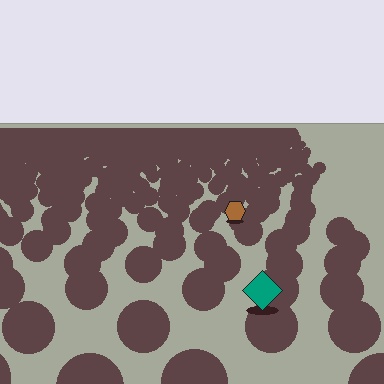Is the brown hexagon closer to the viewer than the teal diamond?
No. The teal diamond is closer — you can tell from the texture gradient: the ground texture is coarser near it.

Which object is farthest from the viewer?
The brown hexagon is farthest from the viewer. It appears smaller and the ground texture around it is denser.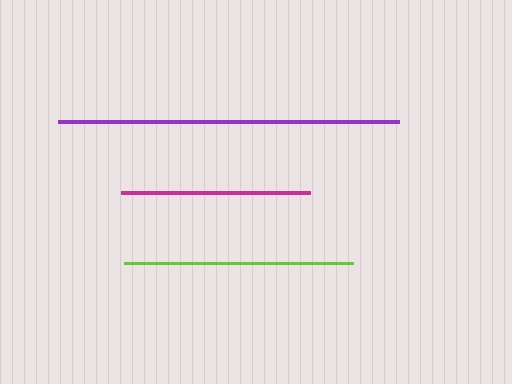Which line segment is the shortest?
The magenta line is the shortest at approximately 189 pixels.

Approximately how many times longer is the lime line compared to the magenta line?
The lime line is approximately 1.2 times the length of the magenta line.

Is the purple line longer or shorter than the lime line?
The purple line is longer than the lime line.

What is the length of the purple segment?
The purple segment is approximately 341 pixels long.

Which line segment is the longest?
The purple line is the longest at approximately 341 pixels.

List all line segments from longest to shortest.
From longest to shortest: purple, lime, magenta.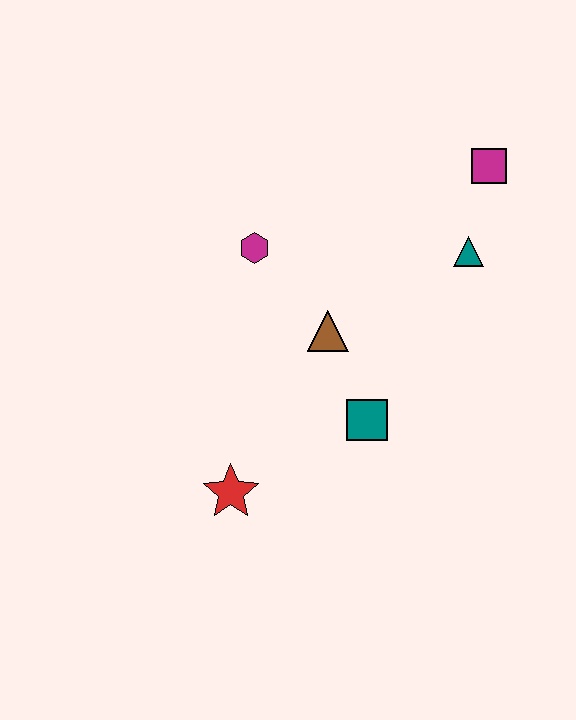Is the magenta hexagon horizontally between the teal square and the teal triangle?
No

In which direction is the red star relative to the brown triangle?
The red star is below the brown triangle.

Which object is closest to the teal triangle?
The magenta square is closest to the teal triangle.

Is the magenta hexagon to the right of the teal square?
No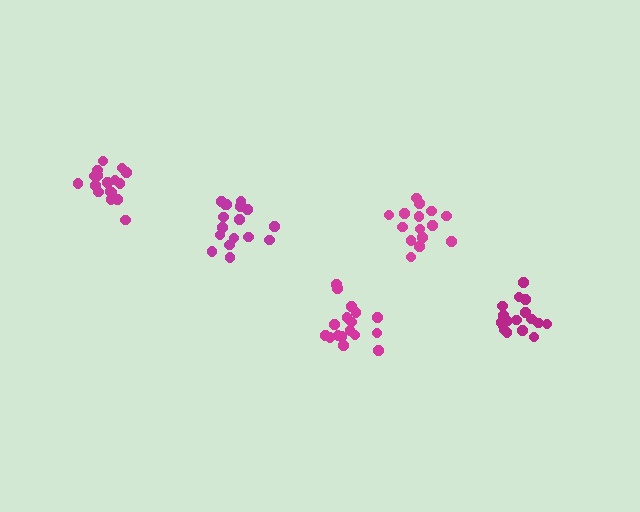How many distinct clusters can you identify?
There are 5 distinct clusters.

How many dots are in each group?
Group 1: 17 dots, Group 2: 17 dots, Group 3: 17 dots, Group 4: 15 dots, Group 5: 17 dots (83 total).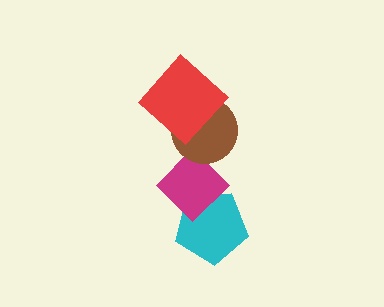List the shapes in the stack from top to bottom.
From top to bottom: the red diamond, the brown circle, the magenta diamond, the cyan pentagon.